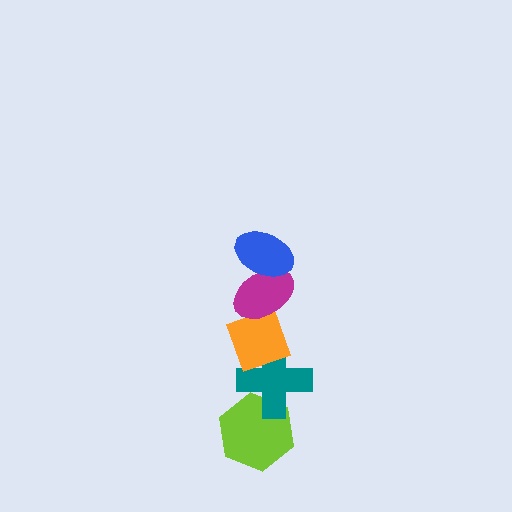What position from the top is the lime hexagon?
The lime hexagon is 5th from the top.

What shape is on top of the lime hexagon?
The teal cross is on top of the lime hexagon.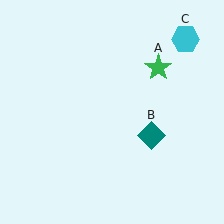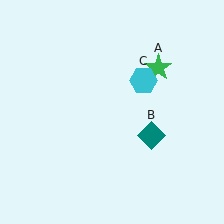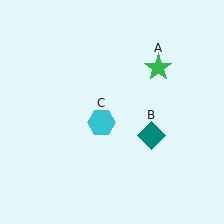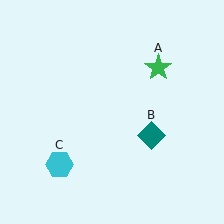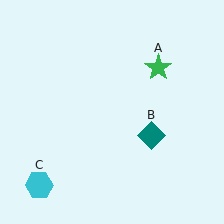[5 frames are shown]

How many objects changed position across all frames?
1 object changed position: cyan hexagon (object C).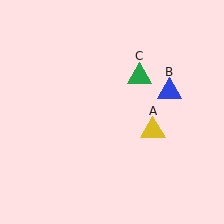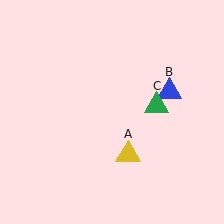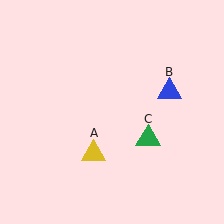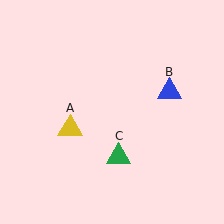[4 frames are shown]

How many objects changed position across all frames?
2 objects changed position: yellow triangle (object A), green triangle (object C).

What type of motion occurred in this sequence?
The yellow triangle (object A), green triangle (object C) rotated clockwise around the center of the scene.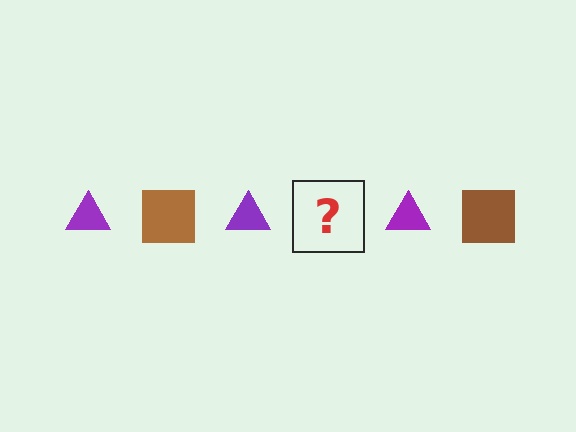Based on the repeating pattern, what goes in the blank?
The blank should be a brown square.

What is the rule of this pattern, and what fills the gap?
The rule is that the pattern alternates between purple triangle and brown square. The gap should be filled with a brown square.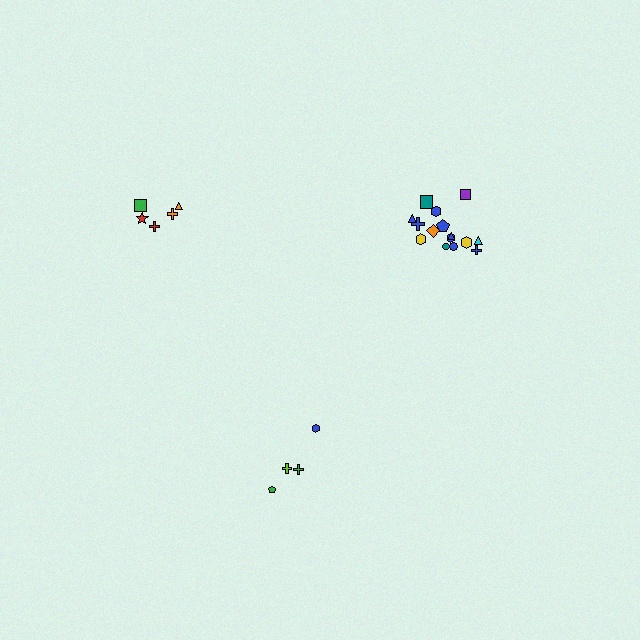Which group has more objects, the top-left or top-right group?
The top-right group.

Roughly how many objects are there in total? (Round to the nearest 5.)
Roughly 25 objects in total.